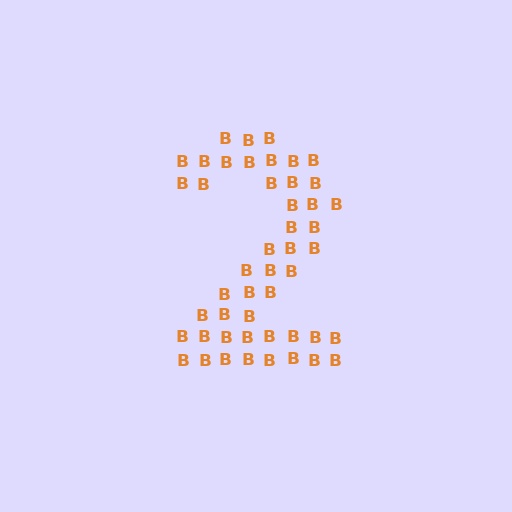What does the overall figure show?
The overall figure shows the digit 2.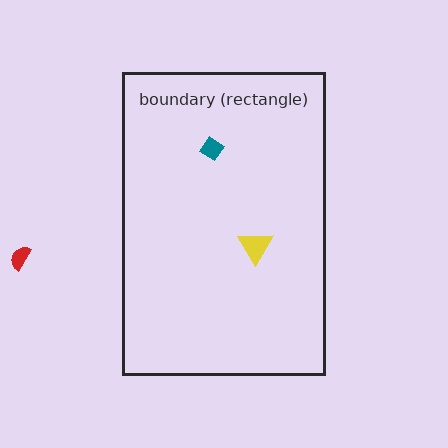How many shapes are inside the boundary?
2 inside, 1 outside.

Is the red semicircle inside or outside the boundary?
Outside.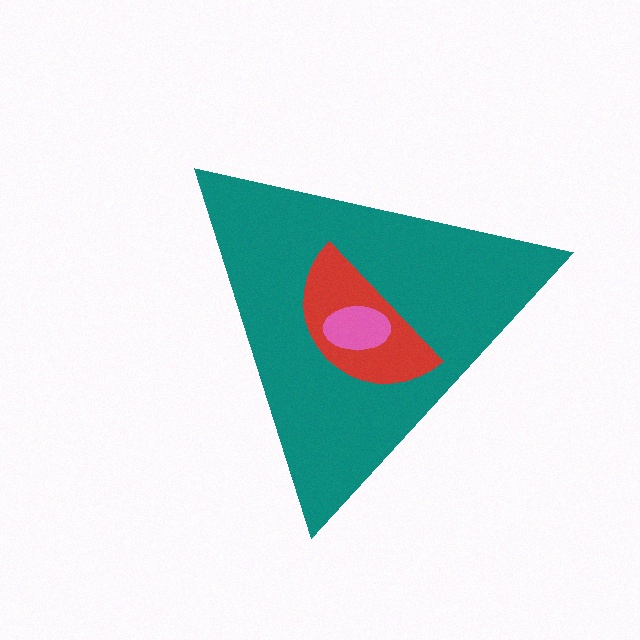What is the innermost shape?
The pink ellipse.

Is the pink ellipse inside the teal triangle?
Yes.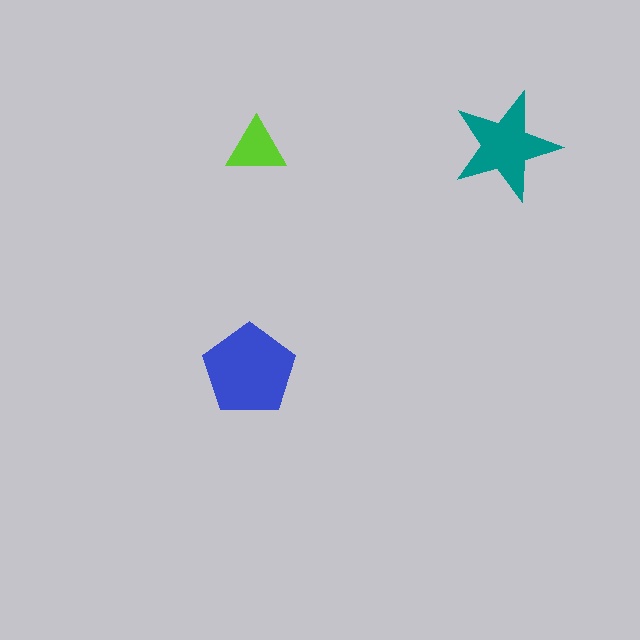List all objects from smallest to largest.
The lime triangle, the teal star, the blue pentagon.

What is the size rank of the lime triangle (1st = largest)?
3rd.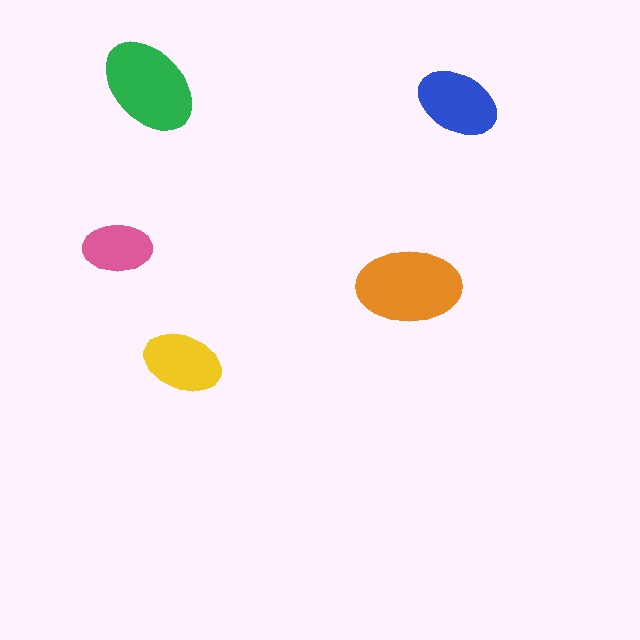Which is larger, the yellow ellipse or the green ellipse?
The green one.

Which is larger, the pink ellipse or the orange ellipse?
The orange one.